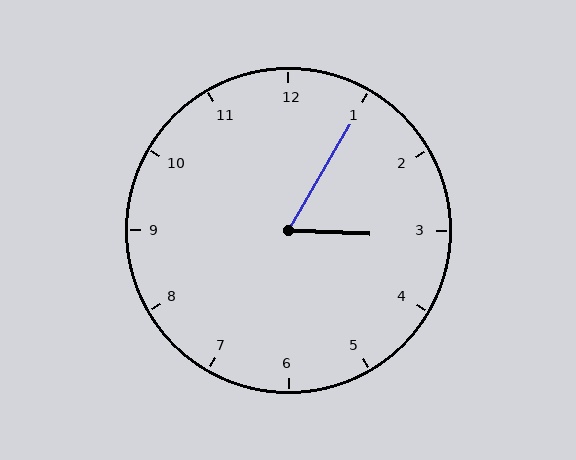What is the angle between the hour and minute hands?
Approximately 62 degrees.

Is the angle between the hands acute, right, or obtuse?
It is acute.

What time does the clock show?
3:05.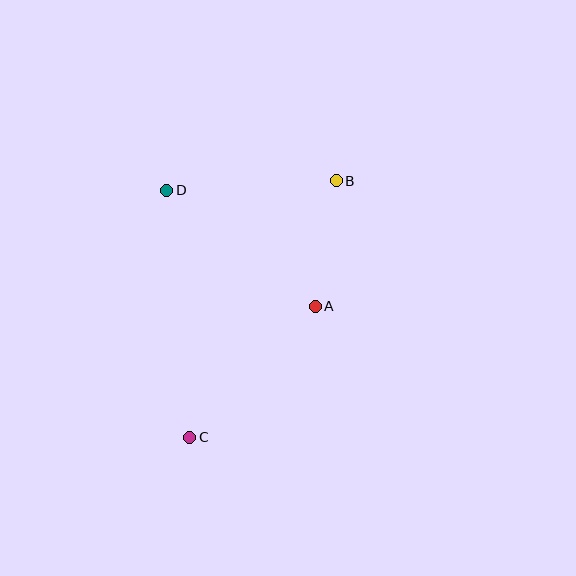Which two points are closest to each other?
Points A and B are closest to each other.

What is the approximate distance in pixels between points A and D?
The distance between A and D is approximately 188 pixels.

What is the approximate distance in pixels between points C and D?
The distance between C and D is approximately 248 pixels.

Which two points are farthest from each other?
Points B and C are farthest from each other.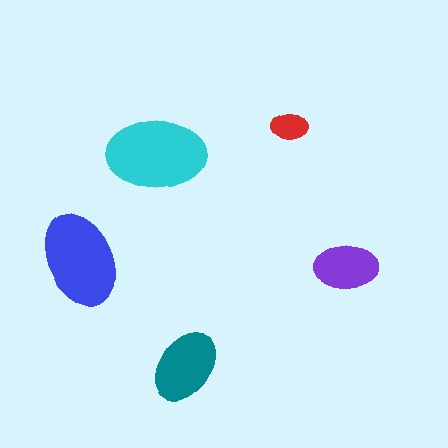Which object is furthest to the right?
The purple ellipse is rightmost.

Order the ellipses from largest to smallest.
the cyan one, the blue one, the teal one, the purple one, the red one.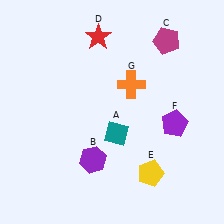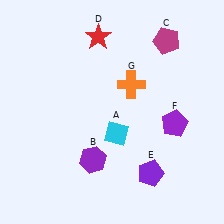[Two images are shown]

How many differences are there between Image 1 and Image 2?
There are 2 differences between the two images.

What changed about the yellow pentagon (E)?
In Image 1, E is yellow. In Image 2, it changed to purple.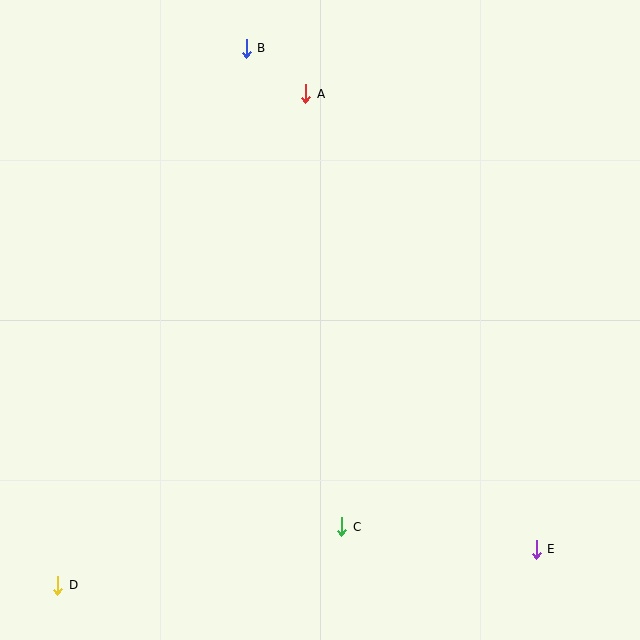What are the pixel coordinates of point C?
Point C is at (342, 527).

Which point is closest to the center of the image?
Point C at (342, 527) is closest to the center.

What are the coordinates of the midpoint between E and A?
The midpoint between E and A is at (421, 321).